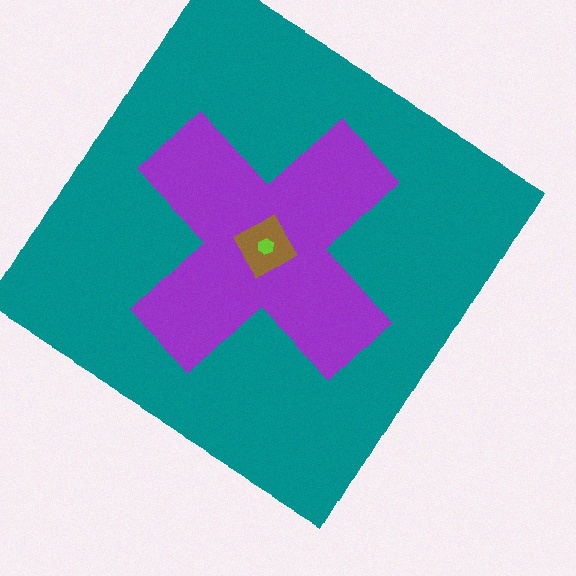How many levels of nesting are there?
4.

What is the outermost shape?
The teal diamond.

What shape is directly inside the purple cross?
The brown diamond.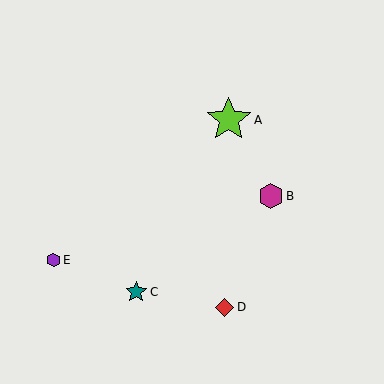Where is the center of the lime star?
The center of the lime star is at (229, 120).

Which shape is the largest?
The lime star (labeled A) is the largest.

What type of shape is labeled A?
Shape A is a lime star.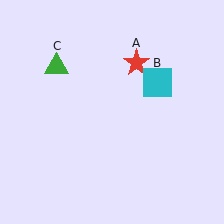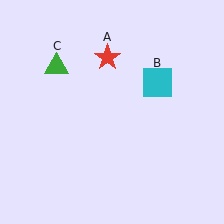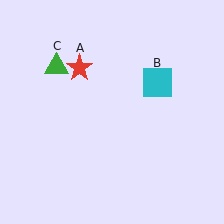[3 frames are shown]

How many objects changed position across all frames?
1 object changed position: red star (object A).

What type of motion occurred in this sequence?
The red star (object A) rotated counterclockwise around the center of the scene.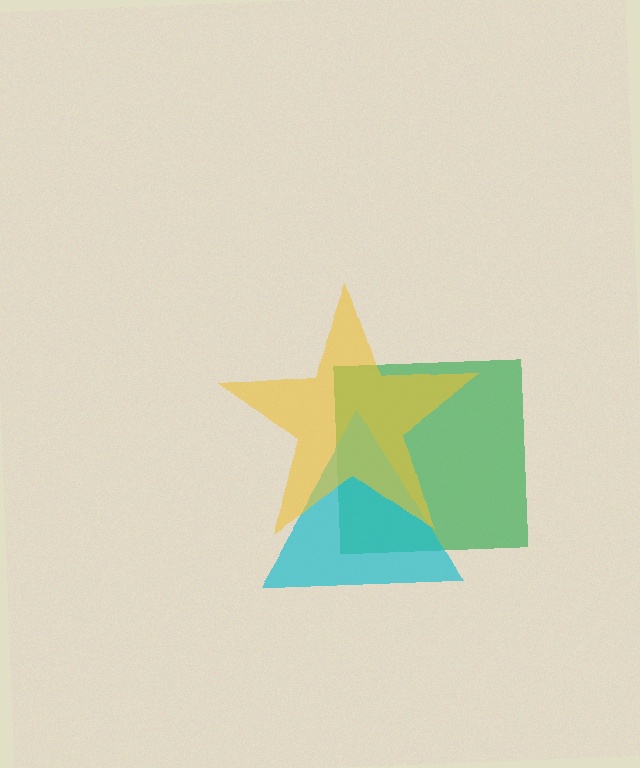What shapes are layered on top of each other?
The layered shapes are: a green square, a cyan triangle, a yellow star.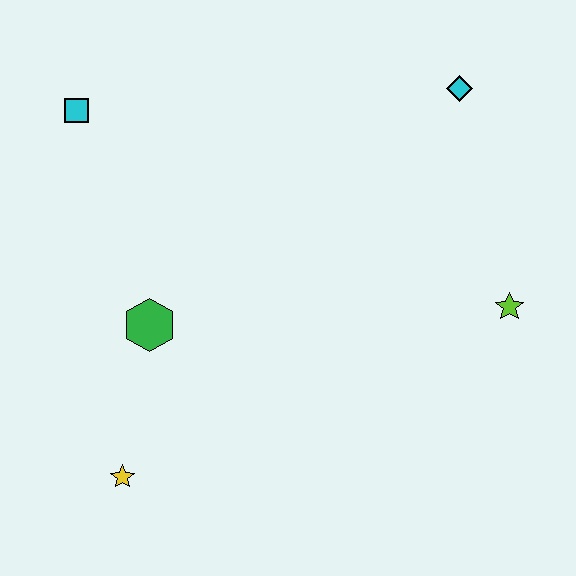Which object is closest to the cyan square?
The green hexagon is closest to the cyan square.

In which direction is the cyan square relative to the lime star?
The cyan square is to the left of the lime star.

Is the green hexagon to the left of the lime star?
Yes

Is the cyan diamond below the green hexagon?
No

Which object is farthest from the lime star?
The cyan square is farthest from the lime star.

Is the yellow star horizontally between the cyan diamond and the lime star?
No